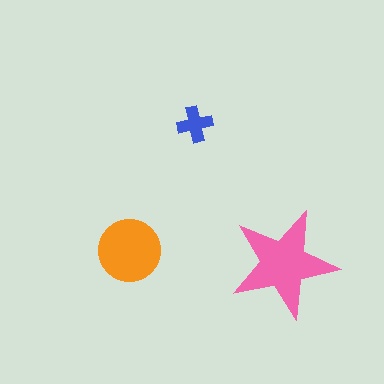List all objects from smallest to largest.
The blue cross, the orange circle, the pink star.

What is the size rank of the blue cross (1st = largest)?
3rd.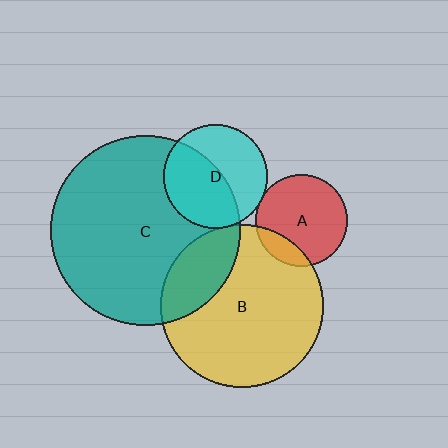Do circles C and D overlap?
Yes.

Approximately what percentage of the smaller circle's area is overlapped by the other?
Approximately 50%.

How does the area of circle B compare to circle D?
Approximately 2.4 times.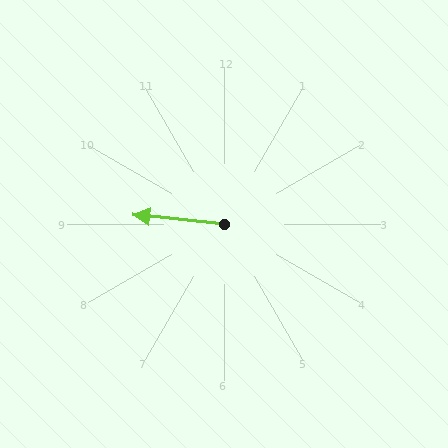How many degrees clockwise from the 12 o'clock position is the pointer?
Approximately 276 degrees.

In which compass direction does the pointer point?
West.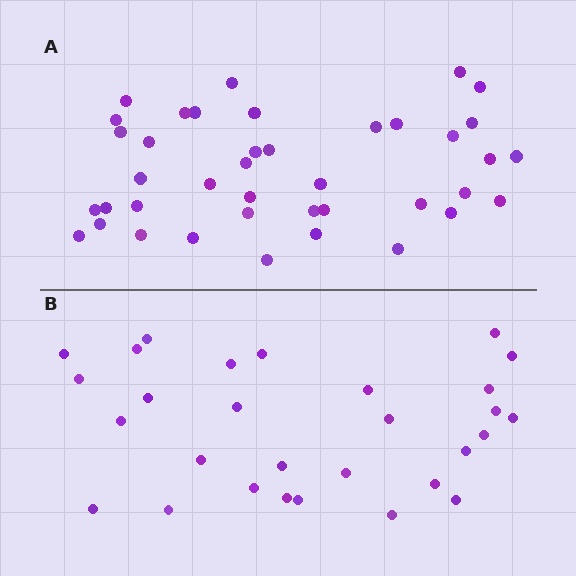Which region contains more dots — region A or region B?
Region A (the top region) has more dots.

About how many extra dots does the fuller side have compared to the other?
Region A has roughly 12 or so more dots than region B.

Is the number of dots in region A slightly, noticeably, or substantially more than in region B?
Region A has noticeably more, but not dramatically so. The ratio is roughly 1.4 to 1.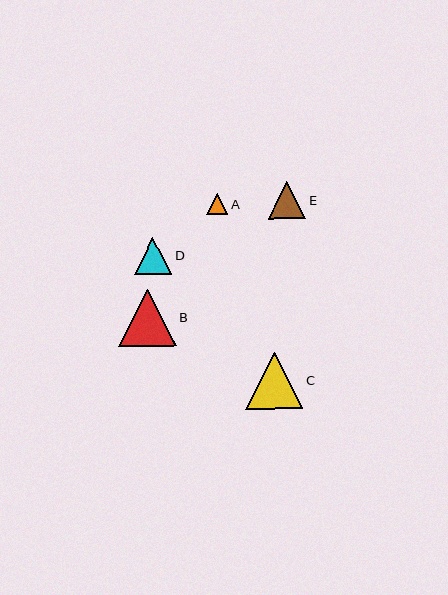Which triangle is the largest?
Triangle B is the largest with a size of approximately 57 pixels.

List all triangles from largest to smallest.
From largest to smallest: B, C, E, D, A.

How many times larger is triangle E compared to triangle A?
Triangle E is approximately 1.8 times the size of triangle A.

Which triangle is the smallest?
Triangle A is the smallest with a size of approximately 21 pixels.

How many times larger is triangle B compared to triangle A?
Triangle B is approximately 2.7 times the size of triangle A.